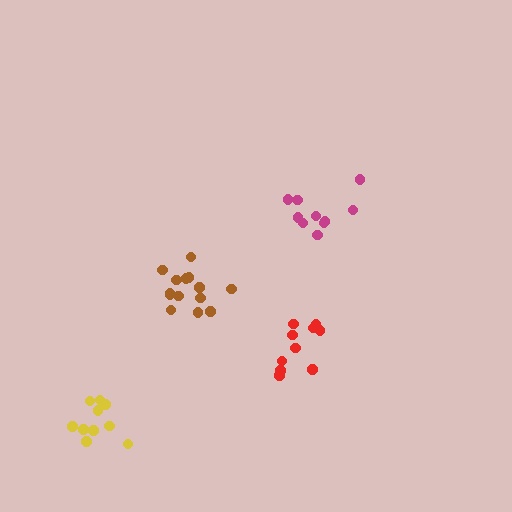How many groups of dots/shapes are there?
There are 4 groups.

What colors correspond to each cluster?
The clusters are colored: brown, red, yellow, magenta.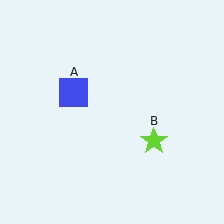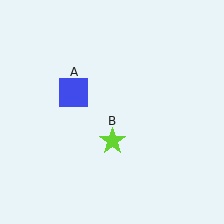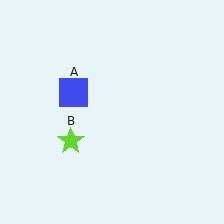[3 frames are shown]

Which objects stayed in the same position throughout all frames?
Blue square (object A) remained stationary.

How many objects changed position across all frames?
1 object changed position: lime star (object B).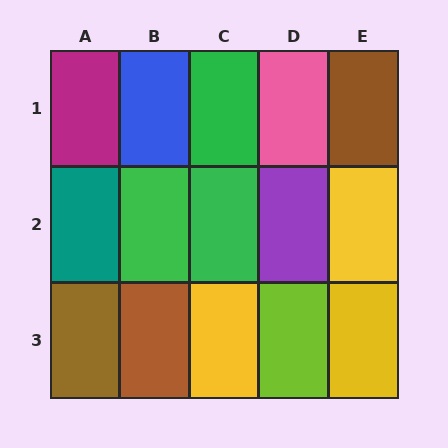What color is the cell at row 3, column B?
Brown.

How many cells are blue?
1 cell is blue.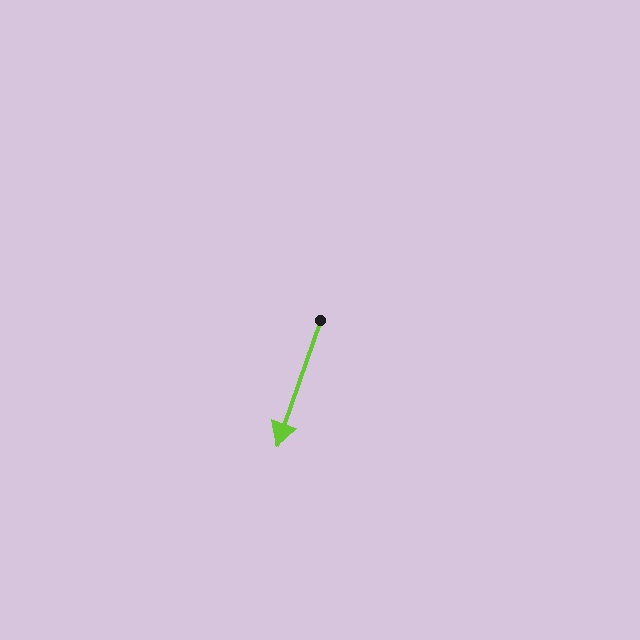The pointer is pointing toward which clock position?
Roughly 7 o'clock.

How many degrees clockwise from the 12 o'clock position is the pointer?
Approximately 199 degrees.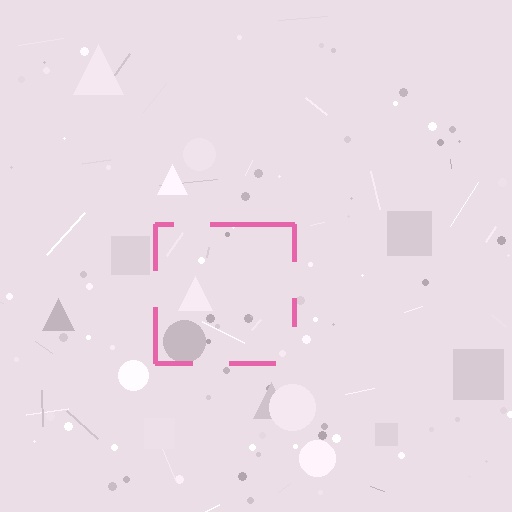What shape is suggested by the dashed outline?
The dashed outline suggests a square.